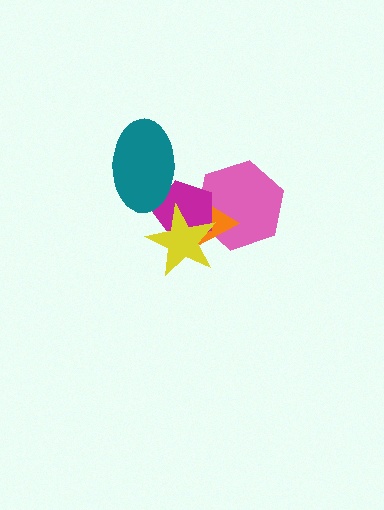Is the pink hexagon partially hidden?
Yes, it is partially covered by another shape.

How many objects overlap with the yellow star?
3 objects overlap with the yellow star.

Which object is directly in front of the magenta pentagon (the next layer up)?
The yellow star is directly in front of the magenta pentagon.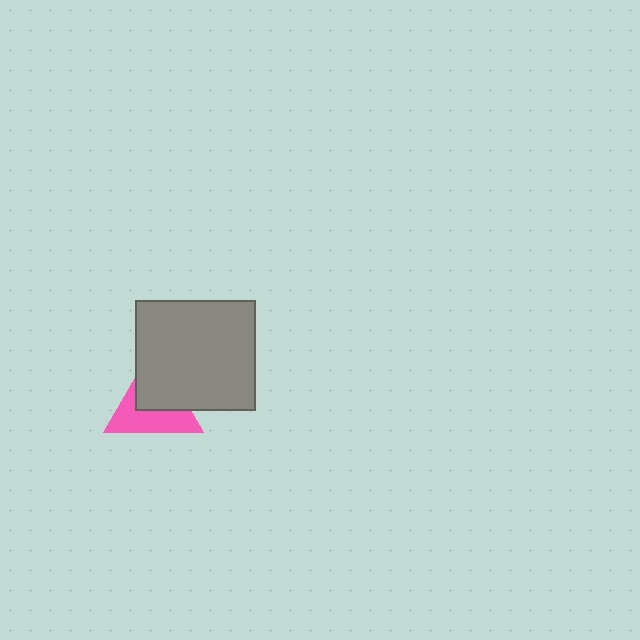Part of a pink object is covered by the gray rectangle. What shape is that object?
It is a triangle.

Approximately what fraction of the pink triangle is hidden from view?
Roughly 48% of the pink triangle is hidden behind the gray rectangle.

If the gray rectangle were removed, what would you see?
You would see the complete pink triangle.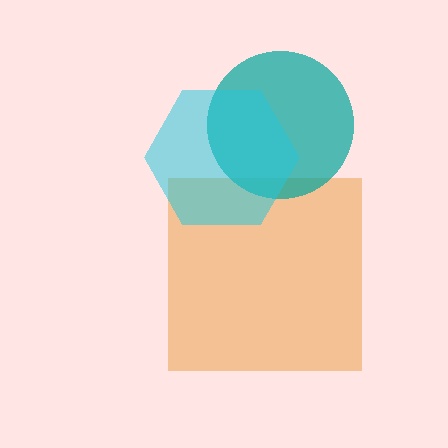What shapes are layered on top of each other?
The layered shapes are: an orange square, a teal circle, a cyan hexagon.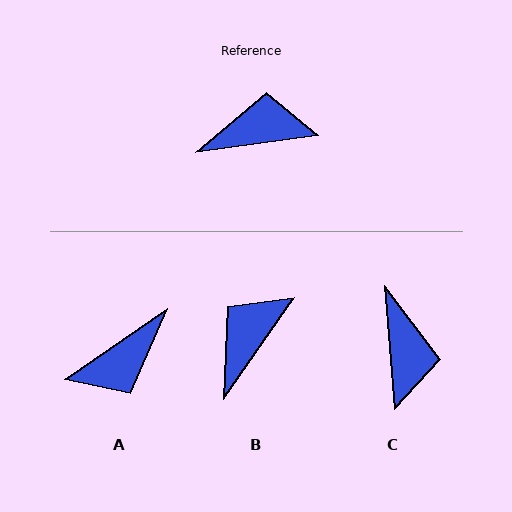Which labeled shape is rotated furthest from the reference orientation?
A, about 154 degrees away.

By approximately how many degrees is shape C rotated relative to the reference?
Approximately 93 degrees clockwise.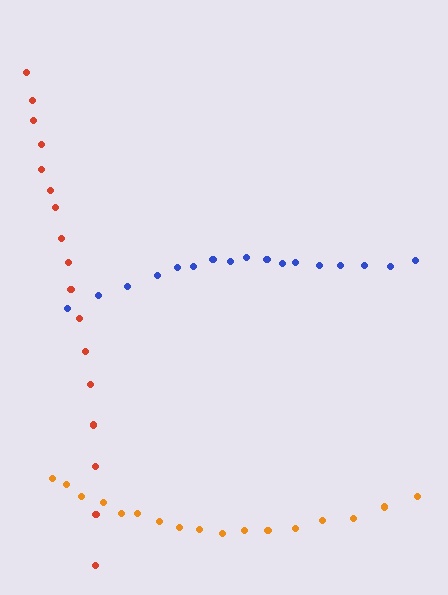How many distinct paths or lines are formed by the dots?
There are 3 distinct paths.